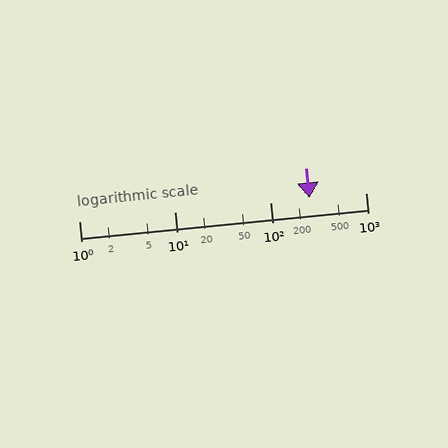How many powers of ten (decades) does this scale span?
The scale spans 3 decades, from 1 to 1000.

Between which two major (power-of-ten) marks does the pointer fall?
The pointer is between 100 and 1000.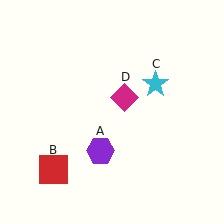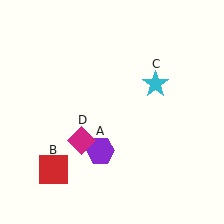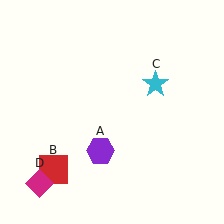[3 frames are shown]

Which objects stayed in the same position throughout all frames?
Purple hexagon (object A) and red square (object B) and cyan star (object C) remained stationary.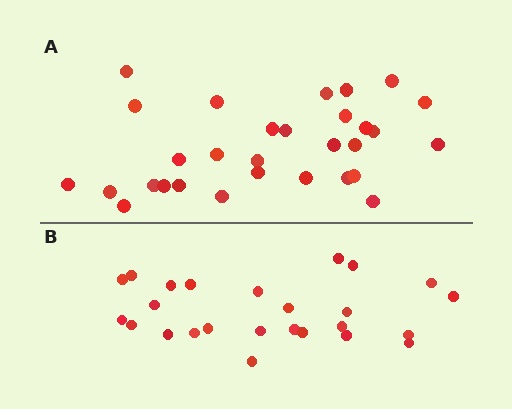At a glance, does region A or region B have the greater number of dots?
Region A (the top region) has more dots.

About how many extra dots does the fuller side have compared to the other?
Region A has about 5 more dots than region B.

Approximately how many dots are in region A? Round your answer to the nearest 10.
About 30 dots.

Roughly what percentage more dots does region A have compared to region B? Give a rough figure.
About 20% more.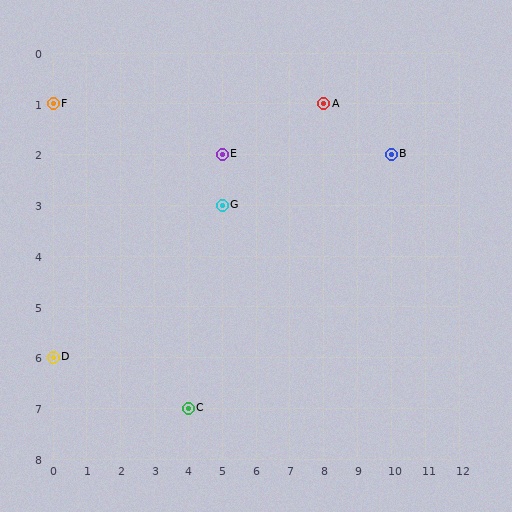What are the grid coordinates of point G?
Point G is at grid coordinates (5, 3).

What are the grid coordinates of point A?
Point A is at grid coordinates (8, 1).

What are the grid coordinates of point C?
Point C is at grid coordinates (4, 7).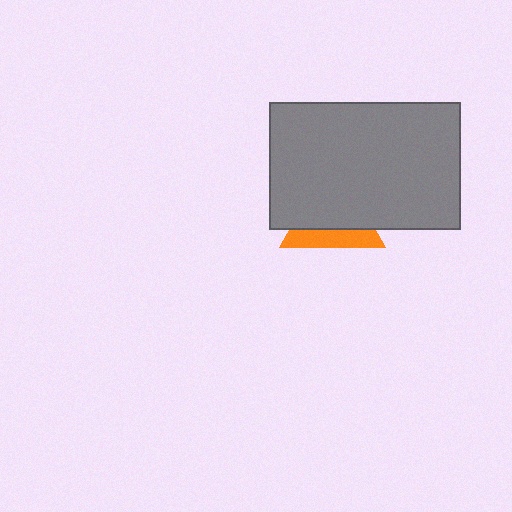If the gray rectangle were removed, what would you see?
You would see the complete orange triangle.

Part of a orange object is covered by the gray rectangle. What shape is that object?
It is a triangle.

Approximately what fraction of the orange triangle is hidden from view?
Roughly 65% of the orange triangle is hidden behind the gray rectangle.